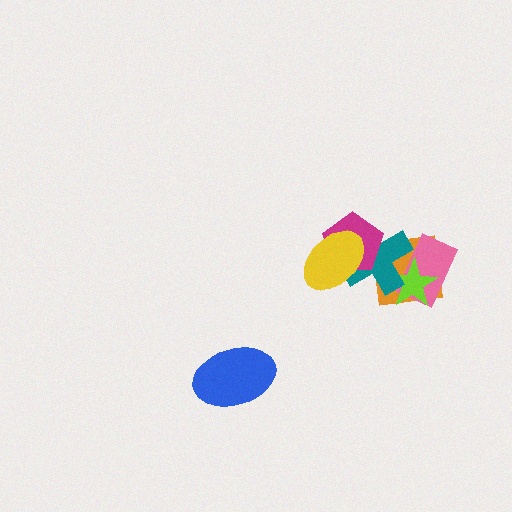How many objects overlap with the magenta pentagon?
2 objects overlap with the magenta pentagon.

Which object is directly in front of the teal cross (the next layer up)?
The magenta pentagon is directly in front of the teal cross.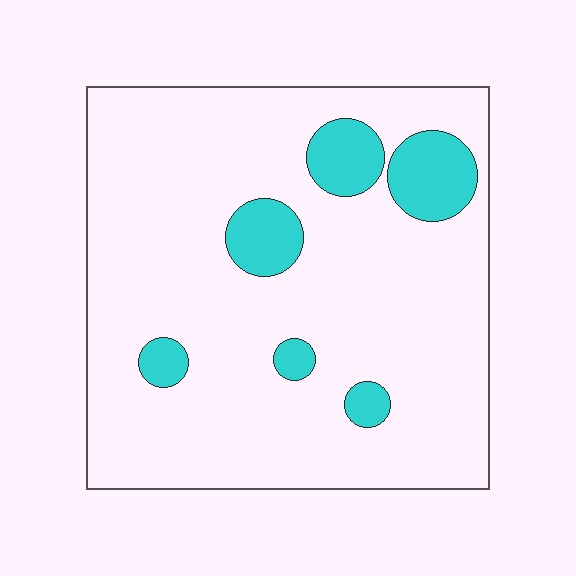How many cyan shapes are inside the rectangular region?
6.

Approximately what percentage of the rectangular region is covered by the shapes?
Approximately 15%.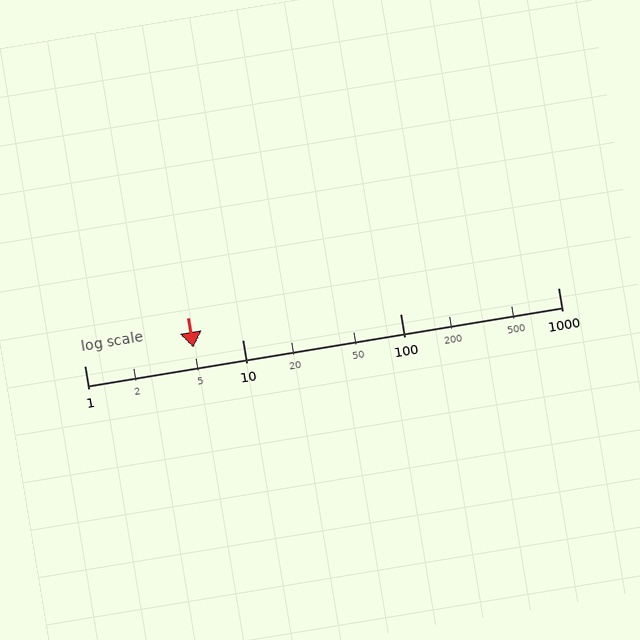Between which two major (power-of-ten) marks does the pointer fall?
The pointer is between 1 and 10.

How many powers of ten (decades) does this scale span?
The scale spans 3 decades, from 1 to 1000.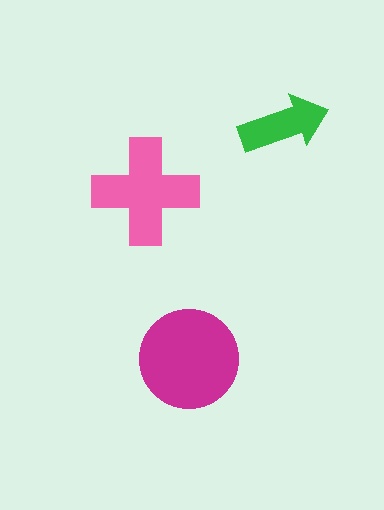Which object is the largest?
The magenta circle.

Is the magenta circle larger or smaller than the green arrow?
Larger.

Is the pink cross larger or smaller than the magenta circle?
Smaller.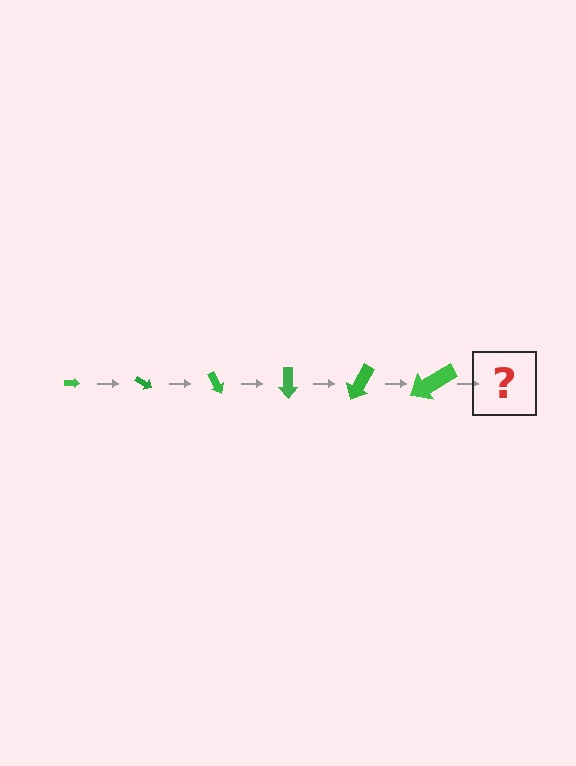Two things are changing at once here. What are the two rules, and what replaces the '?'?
The two rules are that the arrow grows larger each step and it rotates 30 degrees each step. The '?' should be an arrow, larger than the previous one and rotated 180 degrees from the start.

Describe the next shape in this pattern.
It should be an arrow, larger than the previous one and rotated 180 degrees from the start.